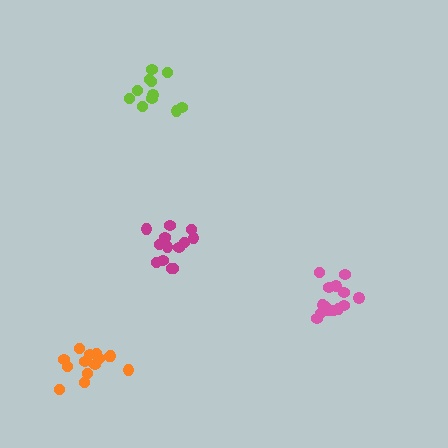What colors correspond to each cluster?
The clusters are colored: magenta, orange, lime, pink.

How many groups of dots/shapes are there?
There are 4 groups.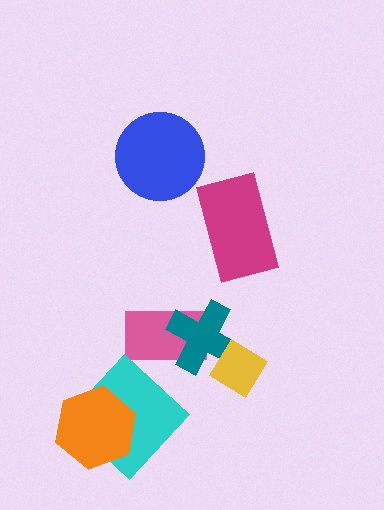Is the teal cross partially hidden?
Yes, it is partially covered by another shape.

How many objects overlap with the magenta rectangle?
0 objects overlap with the magenta rectangle.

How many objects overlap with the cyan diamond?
1 object overlaps with the cyan diamond.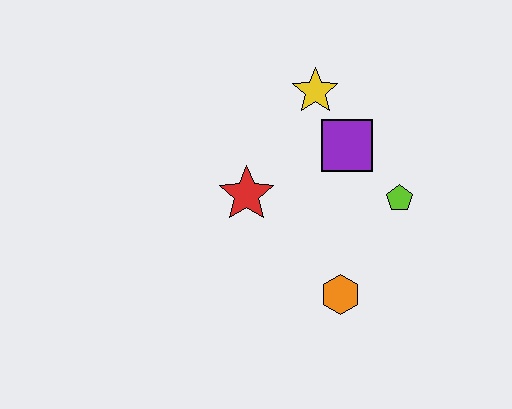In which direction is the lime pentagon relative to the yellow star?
The lime pentagon is below the yellow star.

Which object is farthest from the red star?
The lime pentagon is farthest from the red star.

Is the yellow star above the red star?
Yes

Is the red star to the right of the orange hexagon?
No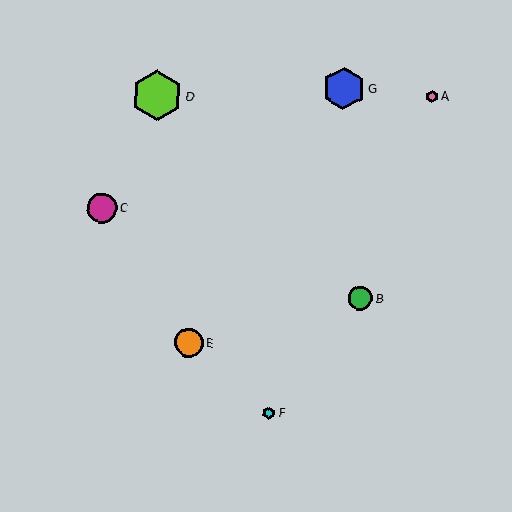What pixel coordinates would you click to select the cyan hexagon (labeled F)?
Click at (269, 413) to select the cyan hexagon F.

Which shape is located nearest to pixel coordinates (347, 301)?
The green circle (labeled B) at (360, 298) is nearest to that location.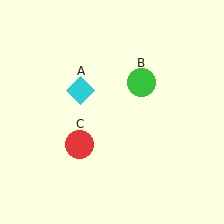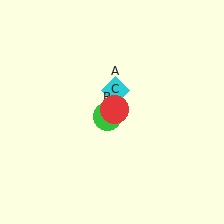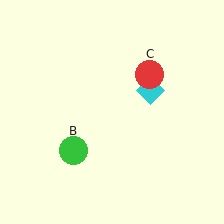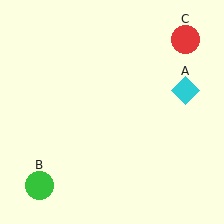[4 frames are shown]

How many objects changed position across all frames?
3 objects changed position: cyan diamond (object A), green circle (object B), red circle (object C).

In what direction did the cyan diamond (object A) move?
The cyan diamond (object A) moved right.